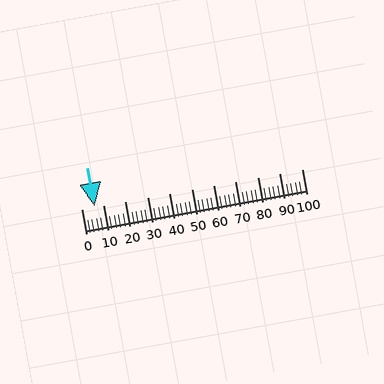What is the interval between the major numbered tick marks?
The major tick marks are spaced 10 units apart.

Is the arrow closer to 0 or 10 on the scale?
The arrow is closer to 10.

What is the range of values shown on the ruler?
The ruler shows values from 0 to 100.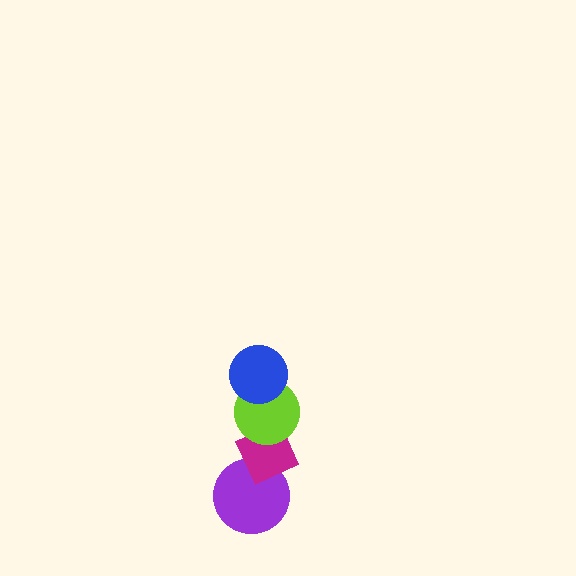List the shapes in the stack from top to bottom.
From top to bottom: the blue circle, the lime circle, the magenta diamond, the purple circle.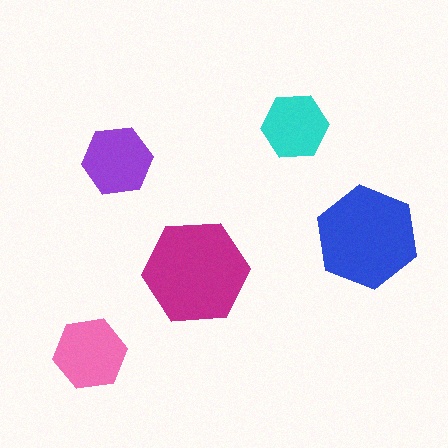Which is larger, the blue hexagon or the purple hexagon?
The blue one.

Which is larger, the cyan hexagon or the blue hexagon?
The blue one.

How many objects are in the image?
There are 5 objects in the image.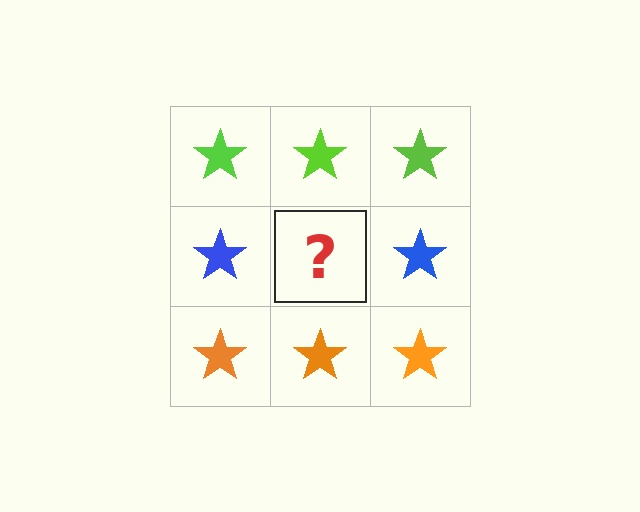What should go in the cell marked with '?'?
The missing cell should contain a blue star.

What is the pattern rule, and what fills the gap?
The rule is that each row has a consistent color. The gap should be filled with a blue star.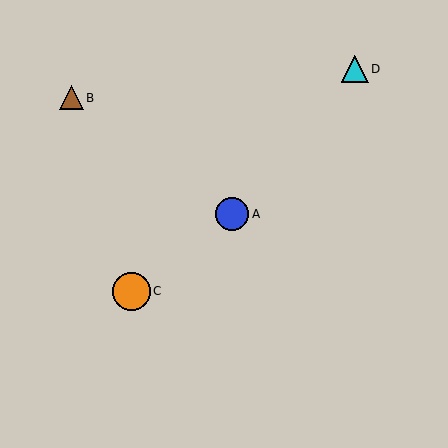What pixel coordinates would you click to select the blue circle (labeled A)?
Click at (232, 214) to select the blue circle A.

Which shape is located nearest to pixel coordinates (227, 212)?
The blue circle (labeled A) at (232, 214) is nearest to that location.